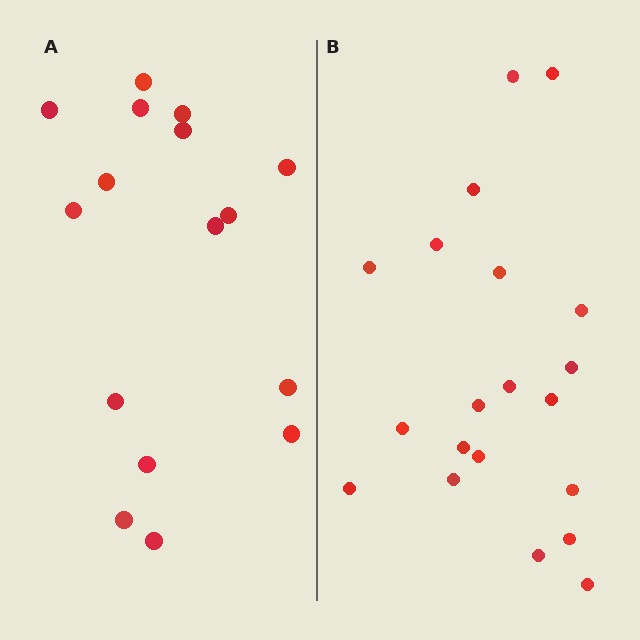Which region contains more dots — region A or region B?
Region B (the right region) has more dots.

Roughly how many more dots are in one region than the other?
Region B has about 4 more dots than region A.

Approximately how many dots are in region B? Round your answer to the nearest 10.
About 20 dots.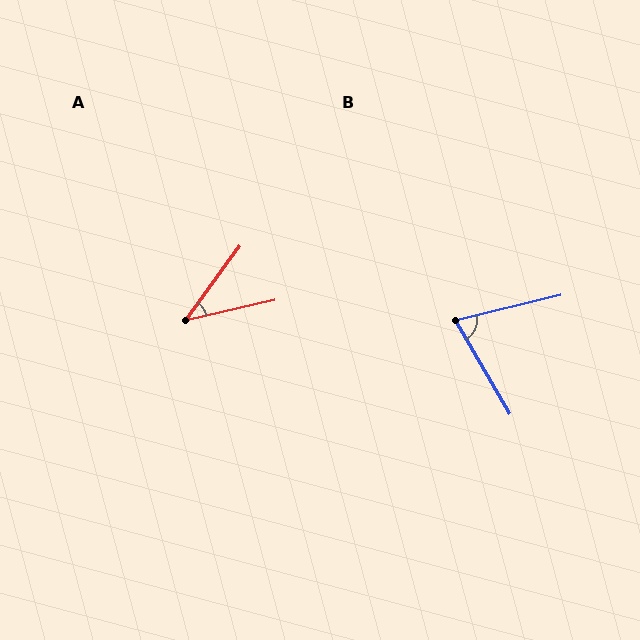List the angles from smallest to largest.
A (41°), B (73°).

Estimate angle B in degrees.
Approximately 73 degrees.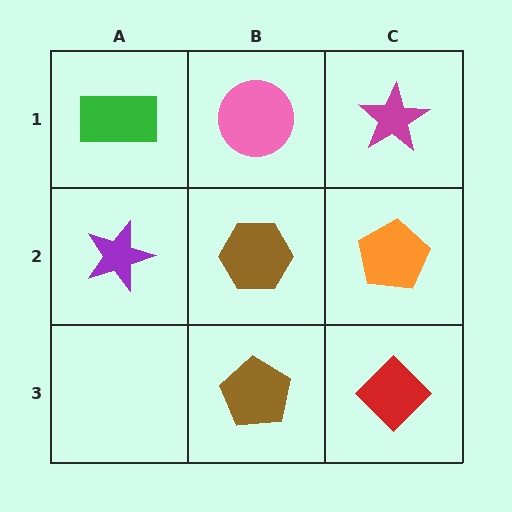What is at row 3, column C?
A red diamond.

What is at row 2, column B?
A brown hexagon.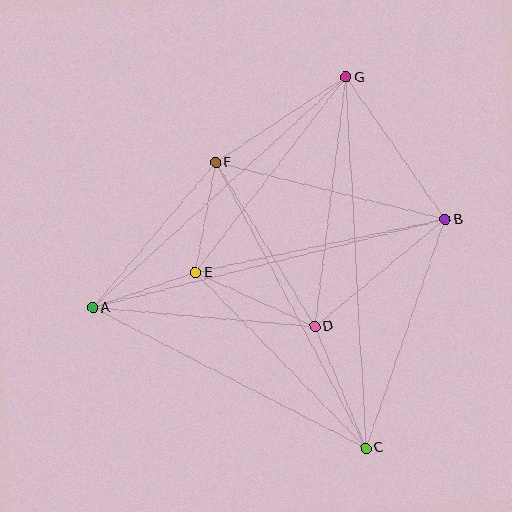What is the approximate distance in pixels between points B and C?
The distance between B and C is approximately 242 pixels.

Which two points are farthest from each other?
Points C and G are farthest from each other.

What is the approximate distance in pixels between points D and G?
The distance between D and G is approximately 251 pixels.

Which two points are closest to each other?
Points A and E are closest to each other.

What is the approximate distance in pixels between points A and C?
The distance between A and C is approximately 307 pixels.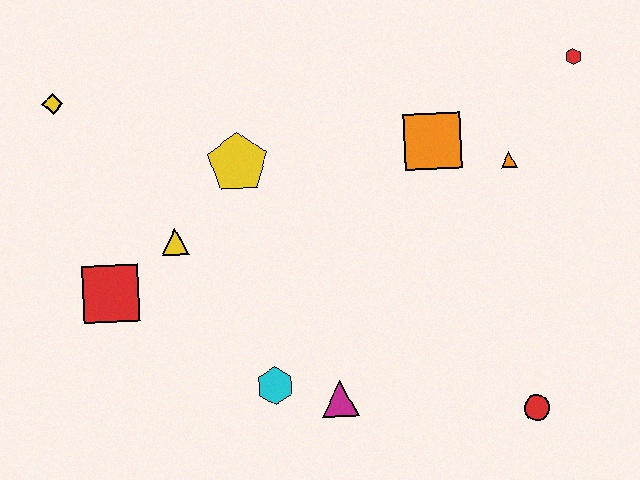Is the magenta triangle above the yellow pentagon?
No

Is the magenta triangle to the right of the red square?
Yes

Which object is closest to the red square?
The yellow triangle is closest to the red square.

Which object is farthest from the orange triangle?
The yellow diamond is farthest from the orange triangle.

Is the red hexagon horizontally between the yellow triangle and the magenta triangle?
No